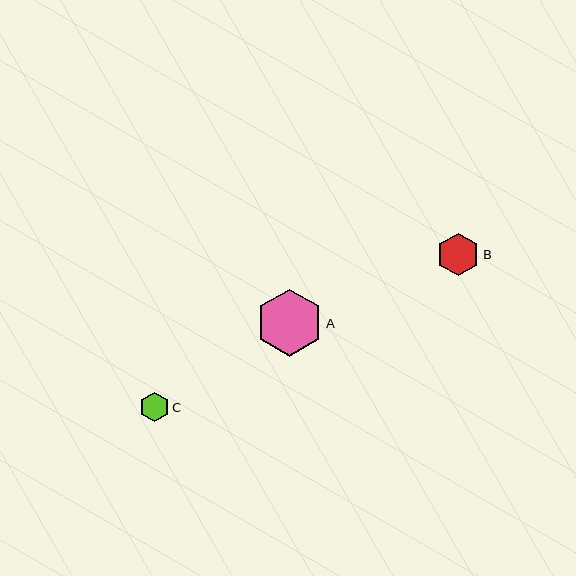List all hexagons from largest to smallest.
From largest to smallest: A, B, C.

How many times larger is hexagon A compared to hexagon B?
Hexagon A is approximately 1.6 times the size of hexagon B.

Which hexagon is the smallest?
Hexagon C is the smallest with a size of approximately 29 pixels.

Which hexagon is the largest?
Hexagon A is the largest with a size of approximately 67 pixels.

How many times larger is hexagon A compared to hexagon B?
Hexagon A is approximately 1.6 times the size of hexagon B.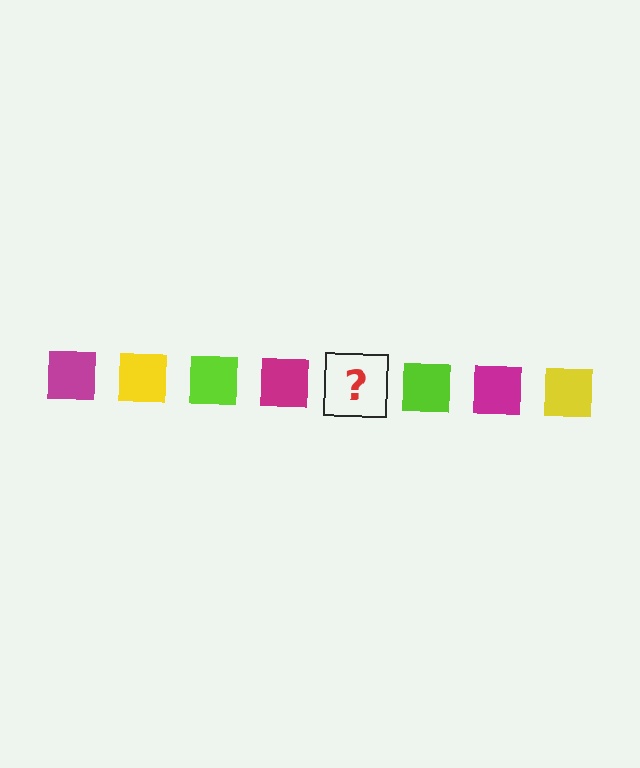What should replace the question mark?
The question mark should be replaced with a yellow square.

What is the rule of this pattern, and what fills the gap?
The rule is that the pattern cycles through magenta, yellow, lime squares. The gap should be filled with a yellow square.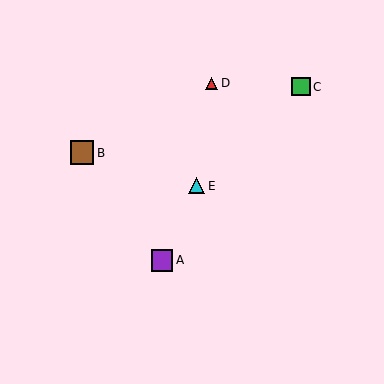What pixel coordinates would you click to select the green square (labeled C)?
Click at (301, 87) to select the green square C.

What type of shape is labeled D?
Shape D is a red triangle.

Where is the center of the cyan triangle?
The center of the cyan triangle is at (196, 186).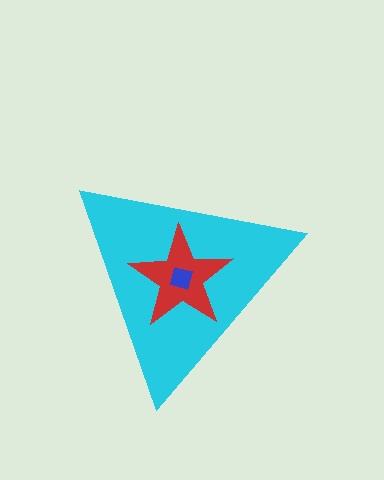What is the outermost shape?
The cyan triangle.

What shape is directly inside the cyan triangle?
The red star.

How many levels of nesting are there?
3.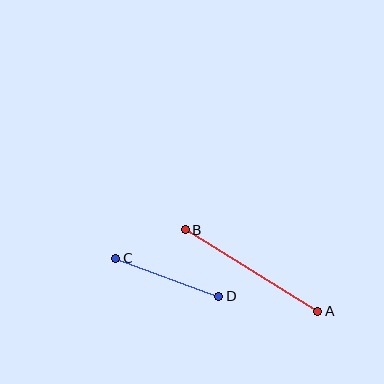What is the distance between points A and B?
The distance is approximately 156 pixels.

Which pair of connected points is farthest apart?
Points A and B are farthest apart.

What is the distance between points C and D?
The distance is approximately 110 pixels.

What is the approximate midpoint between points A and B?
The midpoint is at approximately (252, 271) pixels.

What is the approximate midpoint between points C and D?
The midpoint is at approximately (167, 277) pixels.